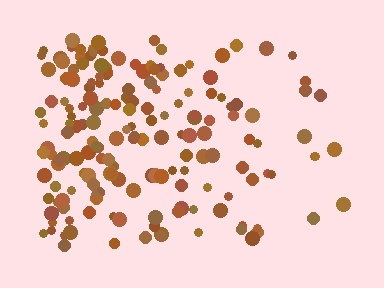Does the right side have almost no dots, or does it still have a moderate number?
Still a moderate number, just noticeably fewer than the left.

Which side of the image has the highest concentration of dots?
The left.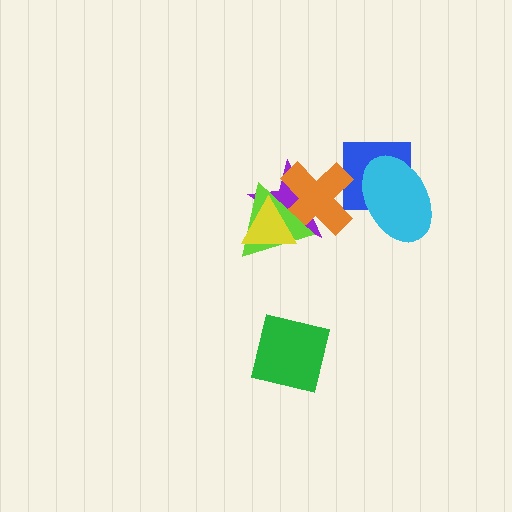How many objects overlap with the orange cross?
4 objects overlap with the orange cross.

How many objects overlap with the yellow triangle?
3 objects overlap with the yellow triangle.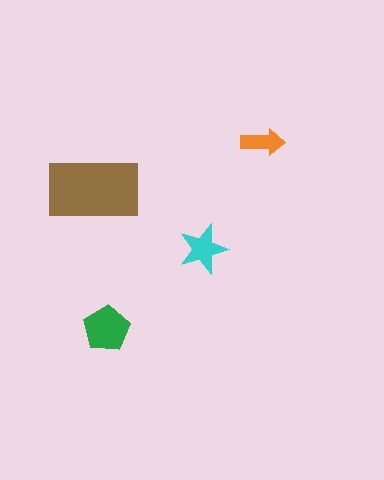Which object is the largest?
The brown rectangle.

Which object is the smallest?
The orange arrow.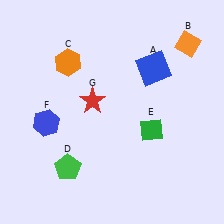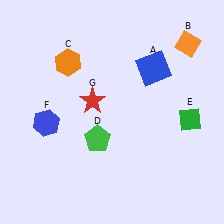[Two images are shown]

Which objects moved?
The objects that moved are: the green pentagon (D), the green diamond (E).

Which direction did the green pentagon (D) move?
The green pentagon (D) moved right.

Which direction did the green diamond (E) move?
The green diamond (E) moved right.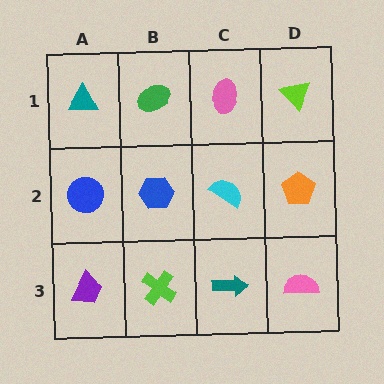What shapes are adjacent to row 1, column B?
A blue hexagon (row 2, column B), a teal triangle (row 1, column A), a pink ellipse (row 1, column C).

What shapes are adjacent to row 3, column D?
An orange pentagon (row 2, column D), a teal arrow (row 3, column C).